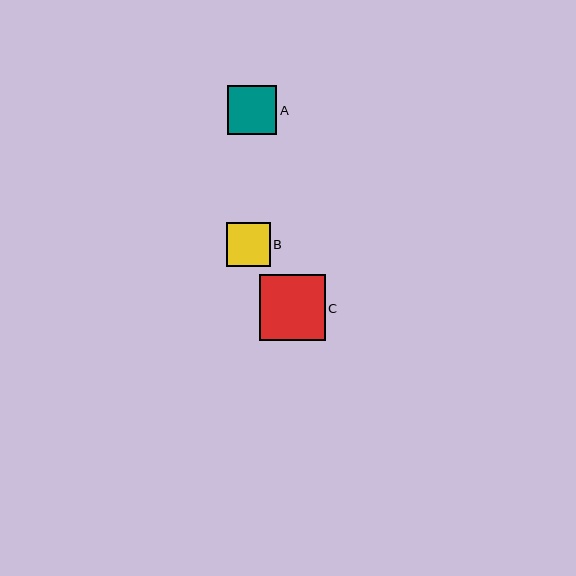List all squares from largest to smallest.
From largest to smallest: C, A, B.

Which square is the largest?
Square C is the largest with a size of approximately 66 pixels.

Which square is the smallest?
Square B is the smallest with a size of approximately 44 pixels.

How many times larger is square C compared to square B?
Square C is approximately 1.5 times the size of square B.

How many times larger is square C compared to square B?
Square C is approximately 1.5 times the size of square B.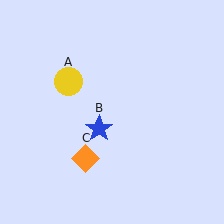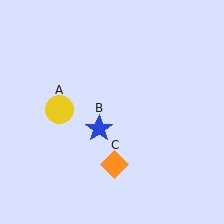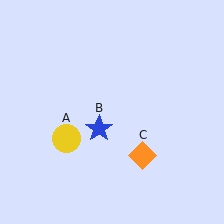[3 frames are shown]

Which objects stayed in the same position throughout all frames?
Blue star (object B) remained stationary.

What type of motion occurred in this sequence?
The yellow circle (object A), orange diamond (object C) rotated counterclockwise around the center of the scene.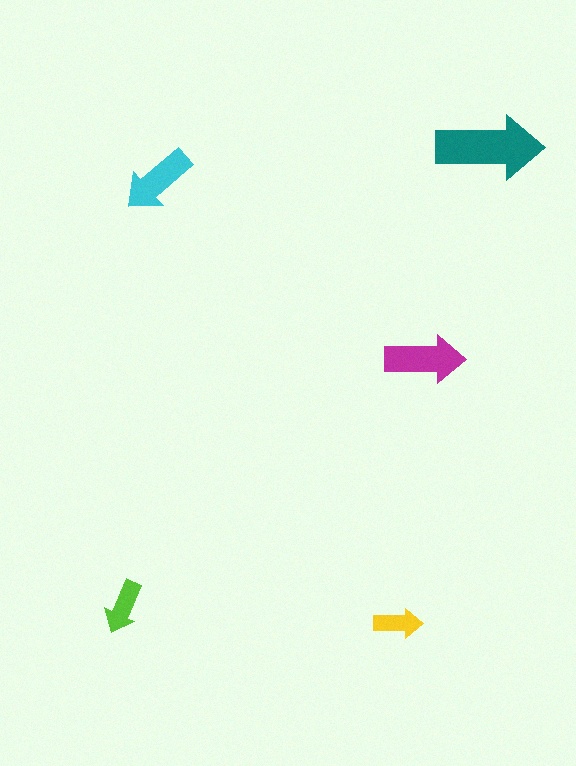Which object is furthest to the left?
The lime arrow is leftmost.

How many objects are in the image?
There are 5 objects in the image.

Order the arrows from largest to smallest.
the teal one, the magenta one, the cyan one, the lime one, the yellow one.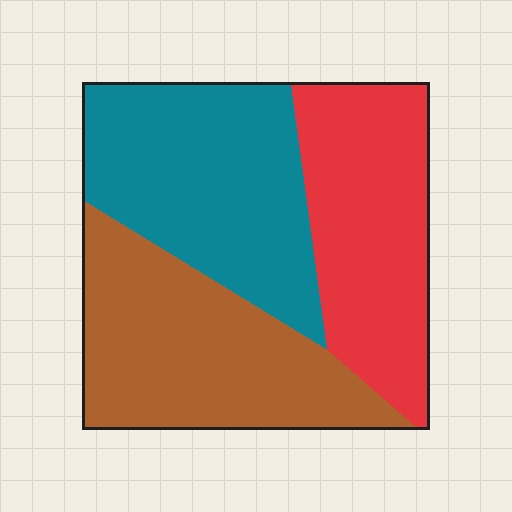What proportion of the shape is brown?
Brown covers 35% of the shape.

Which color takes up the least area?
Red, at roughly 30%.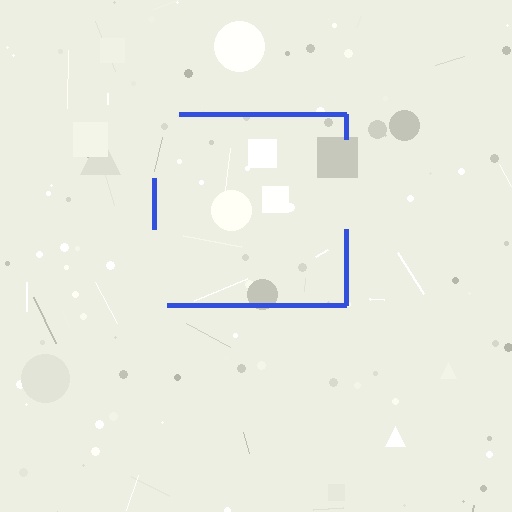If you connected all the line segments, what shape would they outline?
They would outline a square.